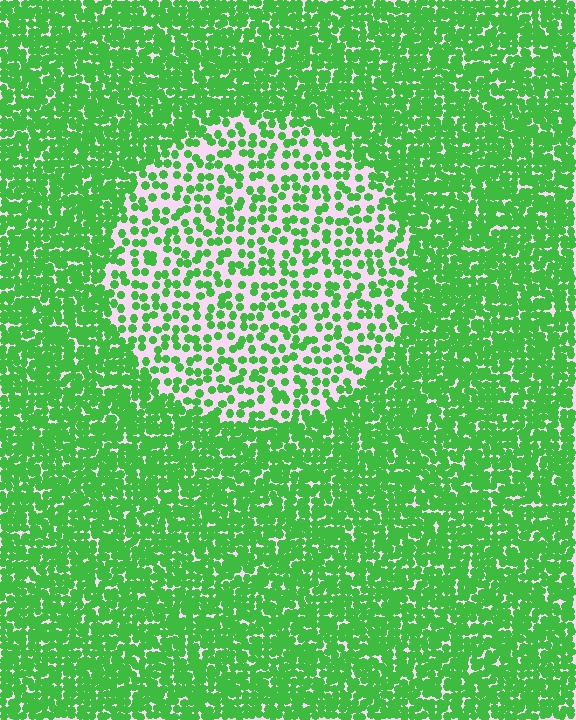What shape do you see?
I see a circle.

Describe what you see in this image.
The image contains small green elements arranged at two different densities. A circle-shaped region is visible where the elements are less densely packed than the surrounding area.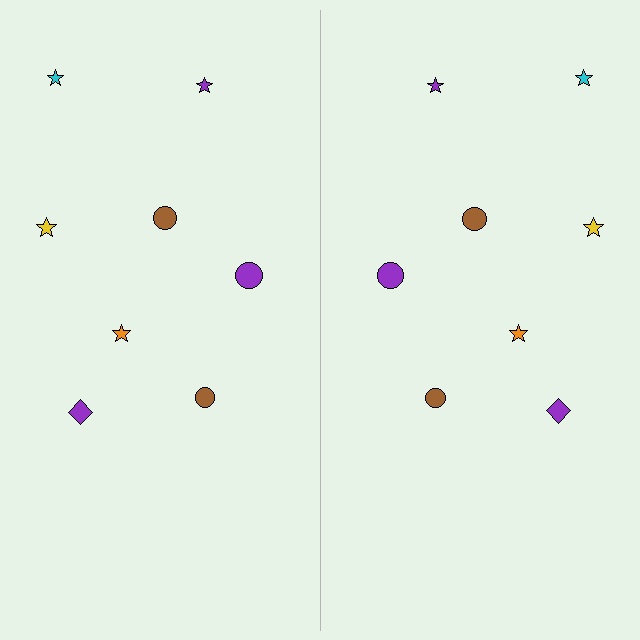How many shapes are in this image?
There are 16 shapes in this image.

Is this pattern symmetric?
Yes, this pattern has bilateral (reflection) symmetry.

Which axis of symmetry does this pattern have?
The pattern has a vertical axis of symmetry running through the center of the image.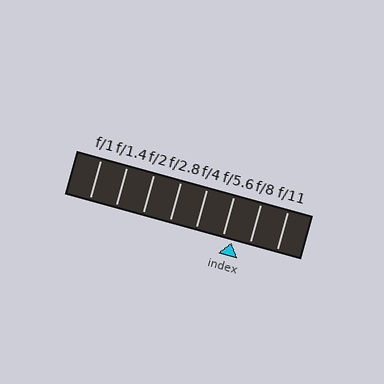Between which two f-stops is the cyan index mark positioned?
The index mark is between f/5.6 and f/8.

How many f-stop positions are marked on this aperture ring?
There are 8 f-stop positions marked.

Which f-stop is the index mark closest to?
The index mark is closest to f/5.6.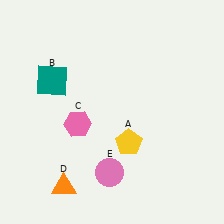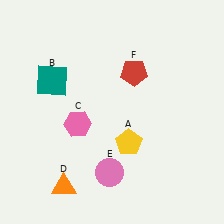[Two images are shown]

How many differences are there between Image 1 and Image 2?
There is 1 difference between the two images.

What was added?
A red pentagon (F) was added in Image 2.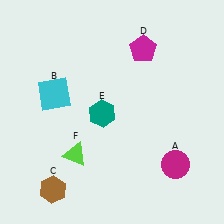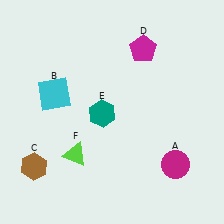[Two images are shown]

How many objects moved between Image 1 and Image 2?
1 object moved between the two images.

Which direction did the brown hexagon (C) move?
The brown hexagon (C) moved up.